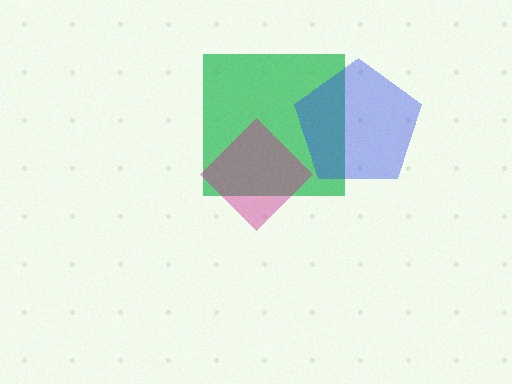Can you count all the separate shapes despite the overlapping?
Yes, there are 3 separate shapes.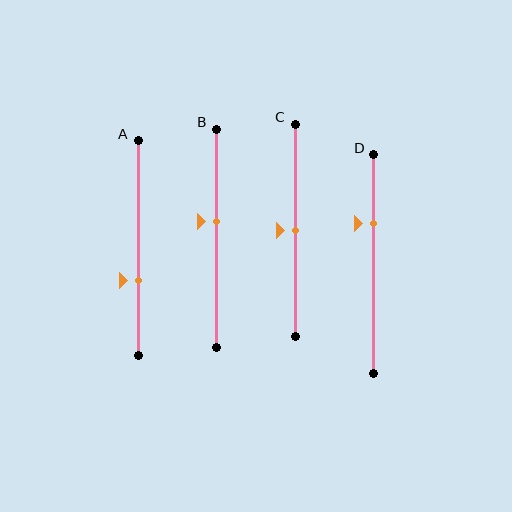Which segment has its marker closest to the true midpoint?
Segment C has its marker closest to the true midpoint.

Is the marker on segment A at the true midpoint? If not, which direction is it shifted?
No, the marker on segment A is shifted downward by about 15% of the segment length.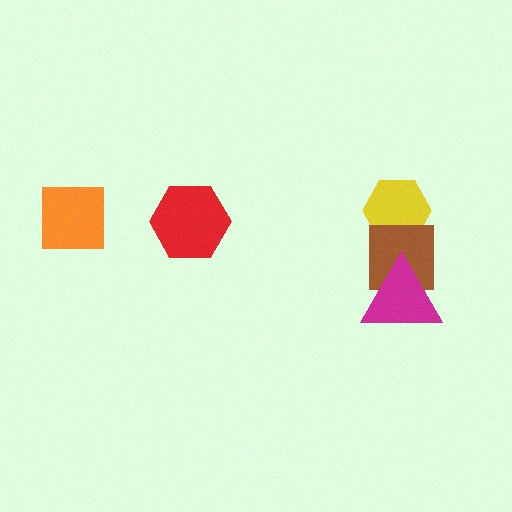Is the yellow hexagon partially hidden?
Yes, it is partially covered by another shape.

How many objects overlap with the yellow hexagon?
1 object overlaps with the yellow hexagon.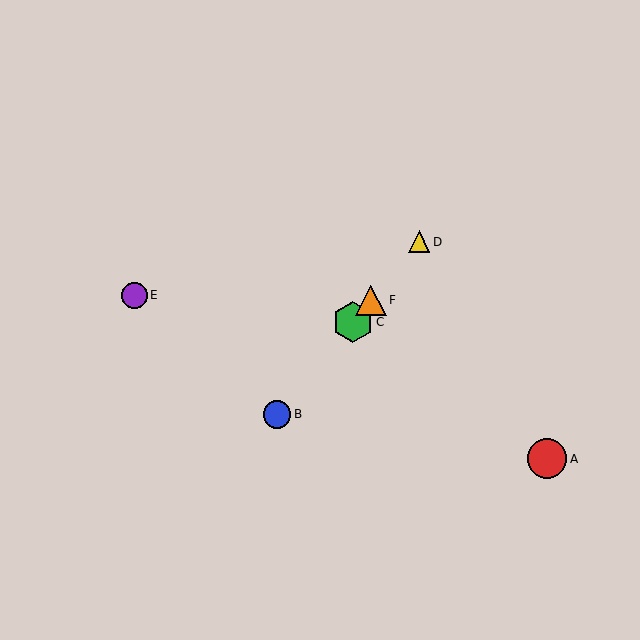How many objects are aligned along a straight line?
4 objects (B, C, D, F) are aligned along a straight line.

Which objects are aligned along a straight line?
Objects B, C, D, F are aligned along a straight line.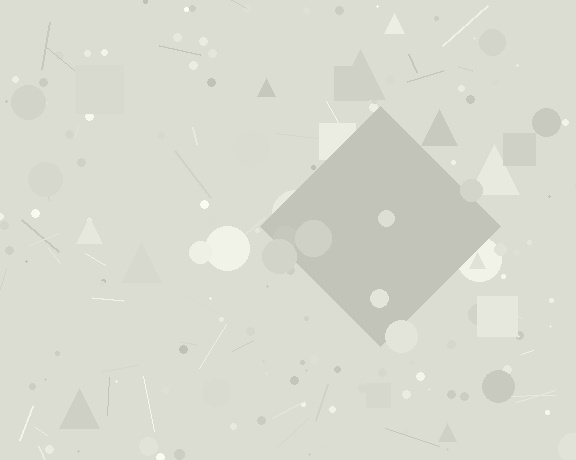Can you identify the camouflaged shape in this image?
The camouflaged shape is a diamond.